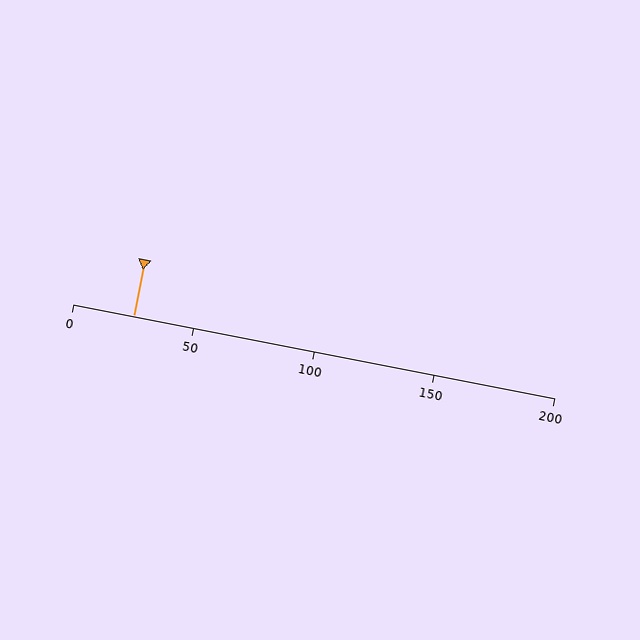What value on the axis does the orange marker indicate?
The marker indicates approximately 25.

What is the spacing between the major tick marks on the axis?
The major ticks are spaced 50 apart.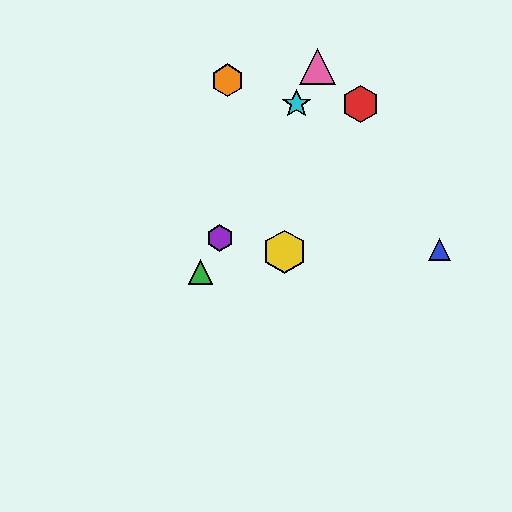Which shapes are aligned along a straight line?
The green triangle, the purple hexagon, the cyan star, the pink triangle are aligned along a straight line.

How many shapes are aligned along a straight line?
4 shapes (the green triangle, the purple hexagon, the cyan star, the pink triangle) are aligned along a straight line.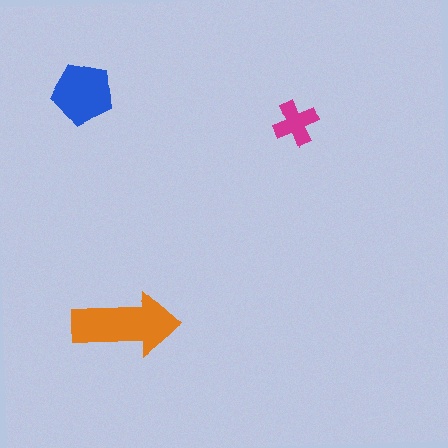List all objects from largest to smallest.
The orange arrow, the blue pentagon, the magenta cross.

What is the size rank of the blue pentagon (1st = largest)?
2nd.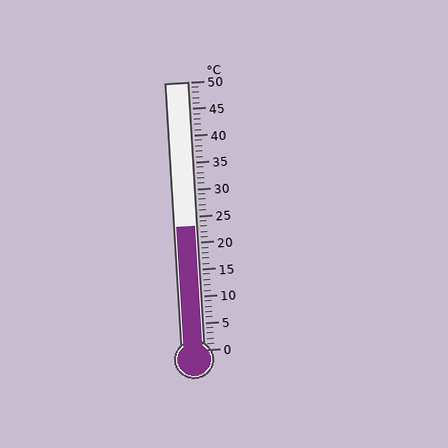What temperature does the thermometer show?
The thermometer shows approximately 23°C.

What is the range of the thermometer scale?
The thermometer scale ranges from 0°C to 50°C.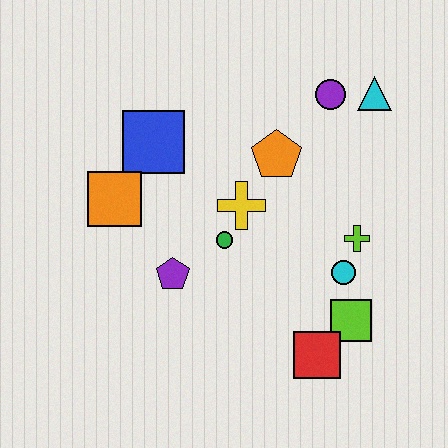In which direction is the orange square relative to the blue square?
The orange square is below the blue square.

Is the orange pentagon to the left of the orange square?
No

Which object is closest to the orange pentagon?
The yellow cross is closest to the orange pentagon.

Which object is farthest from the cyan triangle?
The orange square is farthest from the cyan triangle.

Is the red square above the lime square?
No